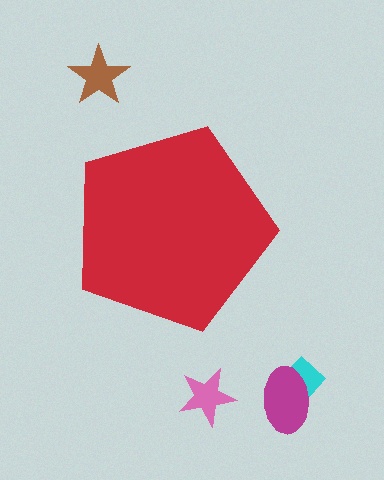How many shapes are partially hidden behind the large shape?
0 shapes are partially hidden.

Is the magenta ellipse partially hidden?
No, the magenta ellipse is fully visible.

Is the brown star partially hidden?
No, the brown star is fully visible.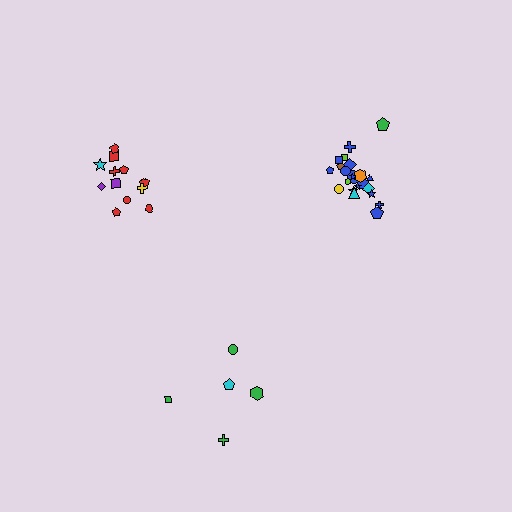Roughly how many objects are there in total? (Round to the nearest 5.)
Roughly 40 objects in total.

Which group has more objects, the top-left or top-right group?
The top-right group.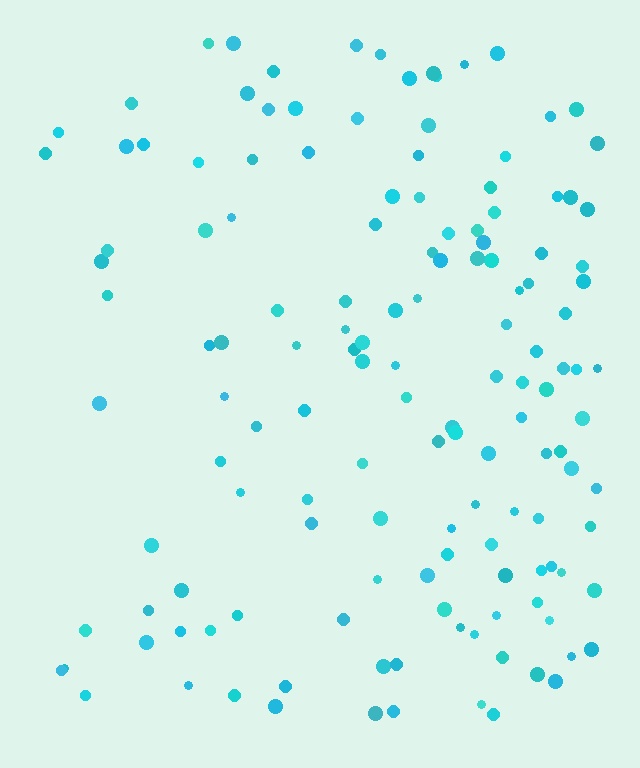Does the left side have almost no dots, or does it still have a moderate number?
Still a moderate number, just noticeably fewer than the right.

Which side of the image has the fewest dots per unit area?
The left.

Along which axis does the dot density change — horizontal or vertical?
Horizontal.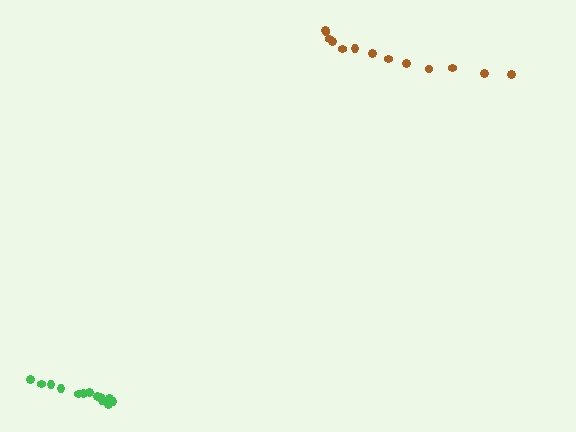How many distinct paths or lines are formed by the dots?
There are 2 distinct paths.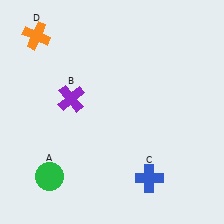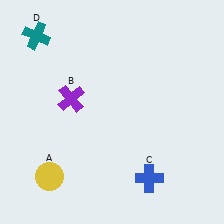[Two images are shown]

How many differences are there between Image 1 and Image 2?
There are 2 differences between the two images.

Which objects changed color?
A changed from green to yellow. D changed from orange to teal.